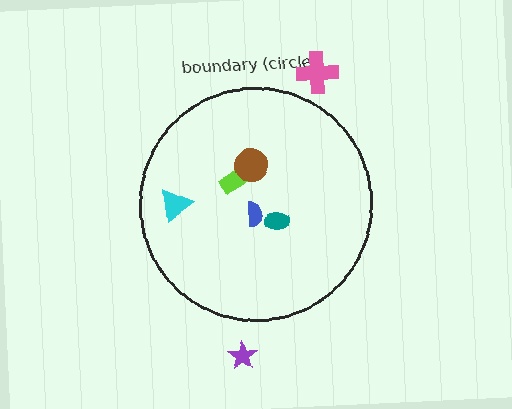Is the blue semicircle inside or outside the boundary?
Inside.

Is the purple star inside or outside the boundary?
Outside.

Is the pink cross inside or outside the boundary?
Outside.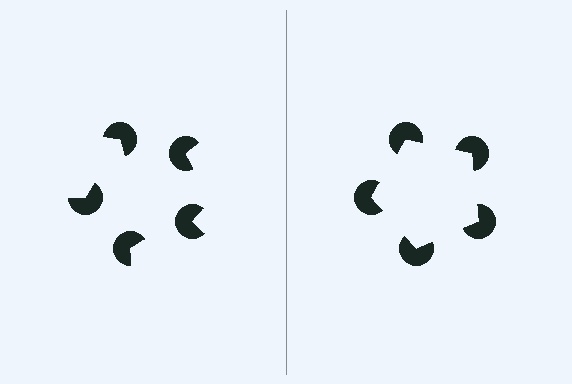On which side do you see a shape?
An illusory pentagon appears on the right side. On the left side the wedge cuts are rotated, so no coherent shape forms.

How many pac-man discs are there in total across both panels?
10 — 5 on each side.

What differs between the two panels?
The pac-man discs are positioned identically on both sides; only the wedge orientations differ. On the right they align to a pentagon; on the left they are misaligned.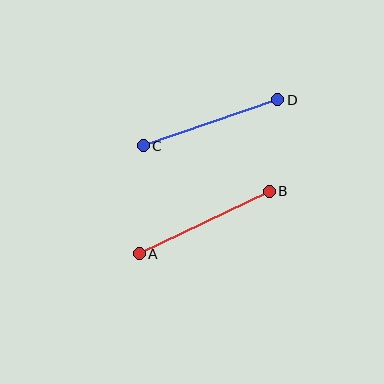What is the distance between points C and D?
The distance is approximately 142 pixels.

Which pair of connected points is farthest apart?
Points A and B are farthest apart.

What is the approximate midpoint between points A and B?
The midpoint is at approximately (204, 222) pixels.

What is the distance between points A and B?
The distance is approximately 144 pixels.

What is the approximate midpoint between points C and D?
The midpoint is at approximately (211, 123) pixels.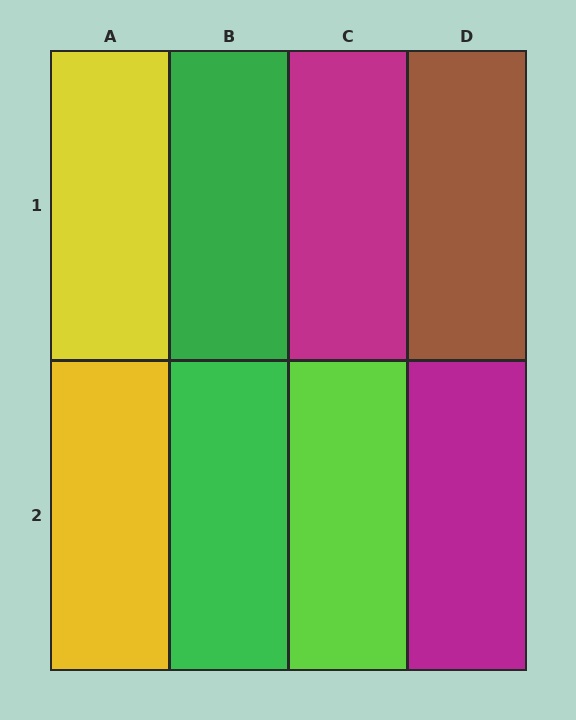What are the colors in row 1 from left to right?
Yellow, green, magenta, brown.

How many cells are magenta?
2 cells are magenta.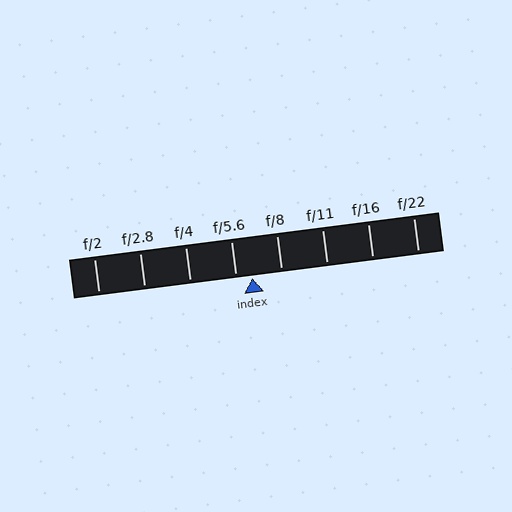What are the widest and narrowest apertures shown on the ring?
The widest aperture shown is f/2 and the narrowest is f/22.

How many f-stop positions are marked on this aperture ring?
There are 8 f-stop positions marked.